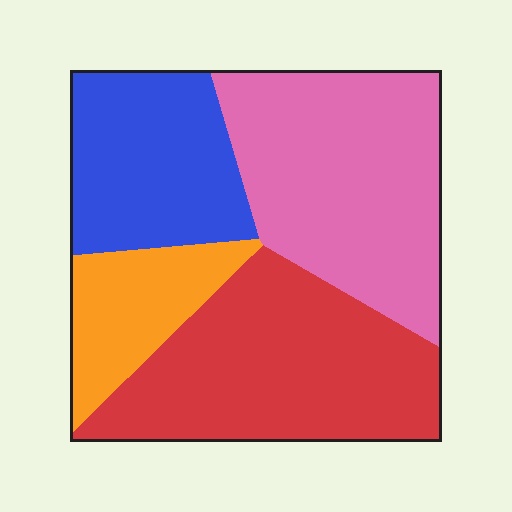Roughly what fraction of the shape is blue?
Blue takes up about one fifth (1/5) of the shape.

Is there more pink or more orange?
Pink.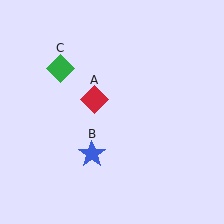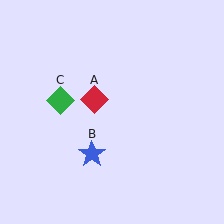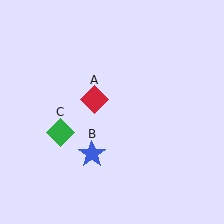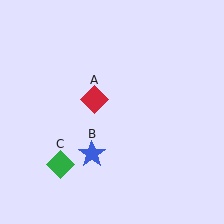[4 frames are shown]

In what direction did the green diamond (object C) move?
The green diamond (object C) moved down.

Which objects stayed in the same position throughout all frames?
Red diamond (object A) and blue star (object B) remained stationary.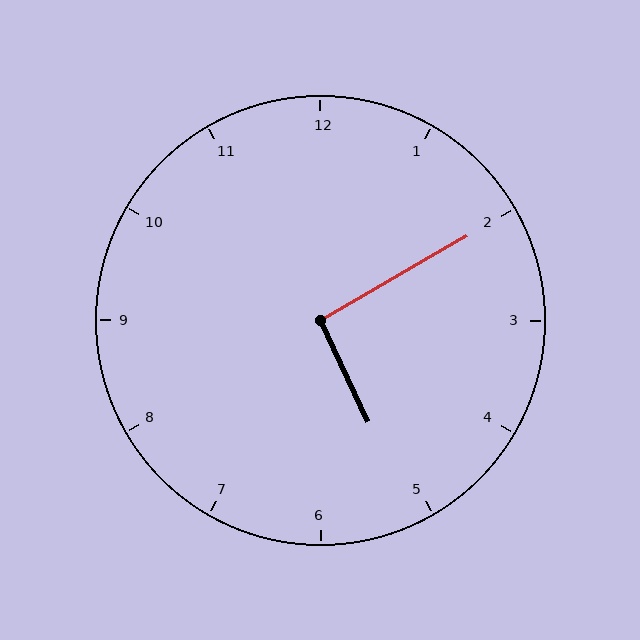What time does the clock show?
5:10.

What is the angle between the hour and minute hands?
Approximately 95 degrees.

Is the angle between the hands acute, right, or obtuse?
It is right.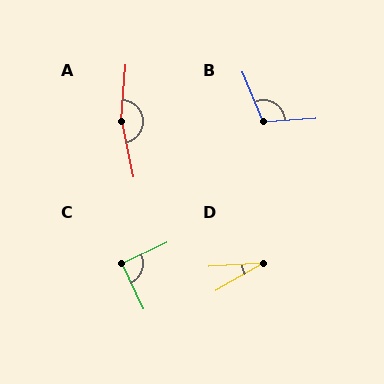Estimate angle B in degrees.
Approximately 108 degrees.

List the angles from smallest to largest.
D (27°), C (91°), B (108°), A (164°).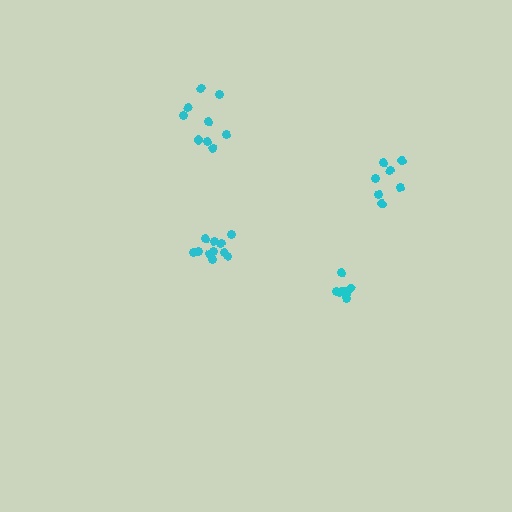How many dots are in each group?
Group 1: 7 dots, Group 2: 11 dots, Group 3: 7 dots, Group 4: 9 dots (34 total).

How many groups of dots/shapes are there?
There are 4 groups.